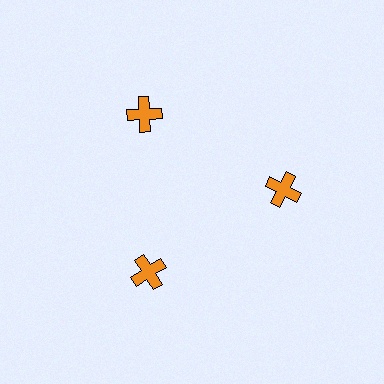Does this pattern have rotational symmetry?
Yes, this pattern has 3-fold rotational symmetry. It looks the same after rotating 120 degrees around the center.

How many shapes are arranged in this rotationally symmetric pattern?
There are 3 shapes, arranged in 3 groups of 1.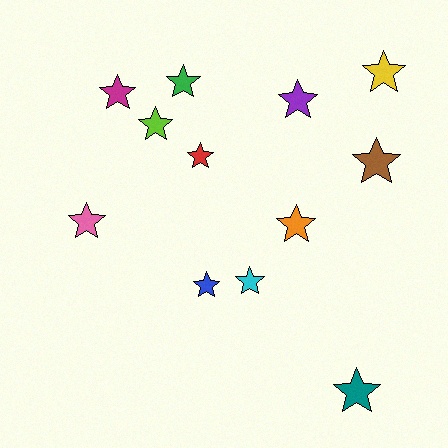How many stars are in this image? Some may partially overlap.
There are 12 stars.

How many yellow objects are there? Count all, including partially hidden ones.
There is 1 yellow object.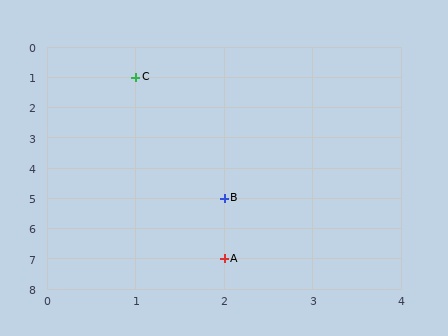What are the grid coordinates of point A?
Point A is at grid coordinates (2, 7).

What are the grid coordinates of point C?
Point C is at grid coordinates (1, 1).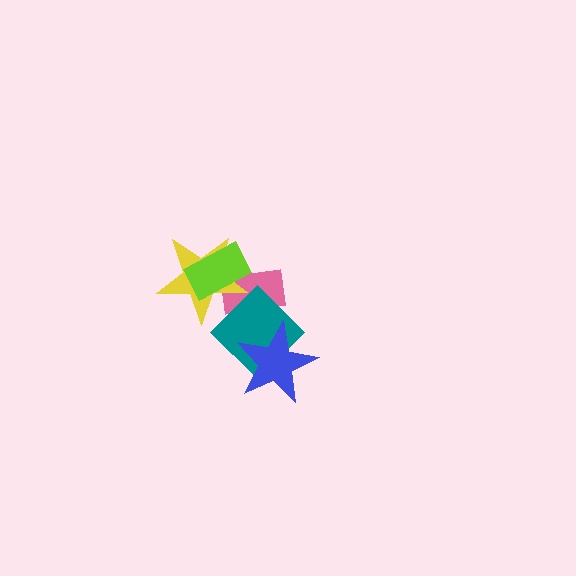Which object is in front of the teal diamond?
The blue star is in front of the teal diamond.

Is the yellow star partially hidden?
Yes, it is partially covered by another shape.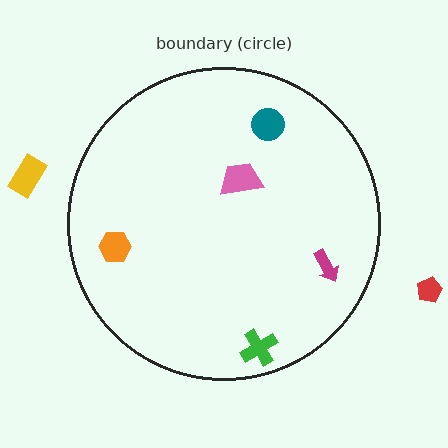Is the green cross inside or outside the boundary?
Inside.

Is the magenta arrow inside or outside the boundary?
Inside.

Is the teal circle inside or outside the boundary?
Inside.